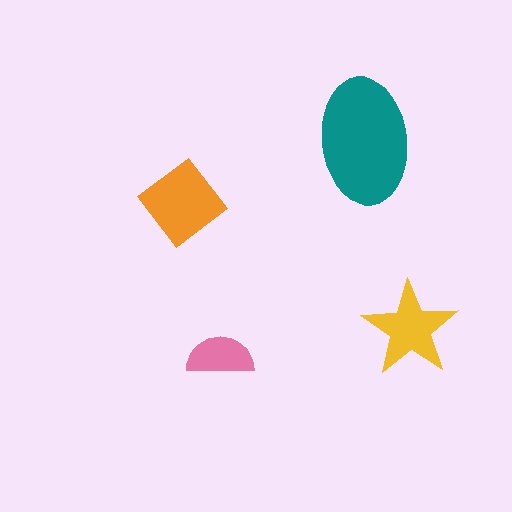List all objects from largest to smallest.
The teal ellipse, the orange diamond, the yellow star, the pink semicircle.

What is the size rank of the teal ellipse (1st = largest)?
1st.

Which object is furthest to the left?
The orange diamond is leftmost.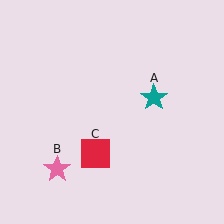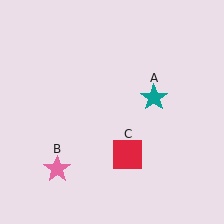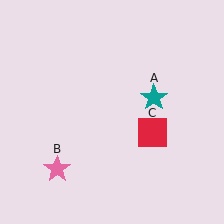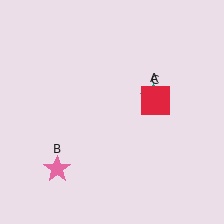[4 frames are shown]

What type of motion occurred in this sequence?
The red square (object C) rotated counterclockwise around the center of the scene.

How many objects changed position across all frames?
1 object changed position: red square (object C).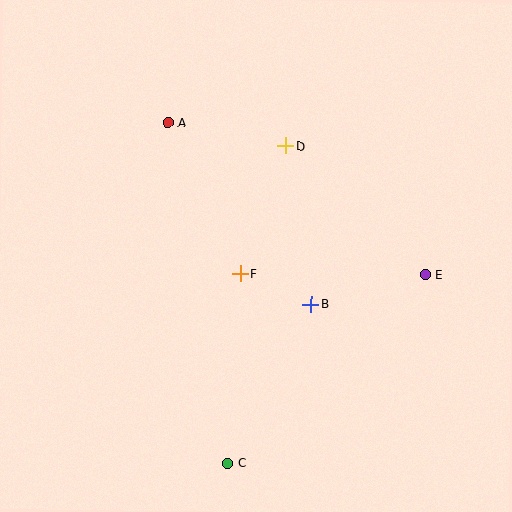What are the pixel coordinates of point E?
Point E is at (425, 275).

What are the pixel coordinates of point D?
Point D is at (286, 146).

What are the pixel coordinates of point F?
Point F is at (240, 274).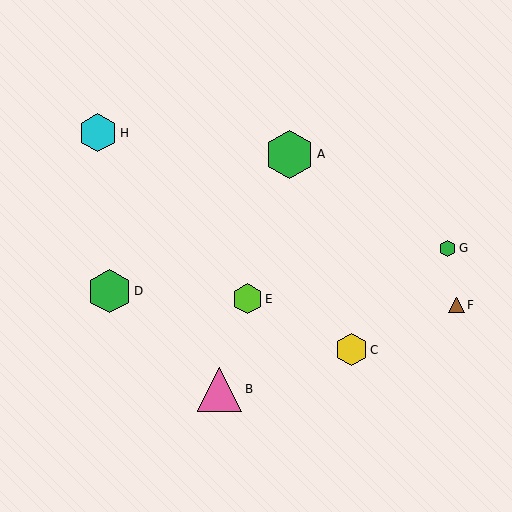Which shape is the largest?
The green hexagon (labeled A) is the largest.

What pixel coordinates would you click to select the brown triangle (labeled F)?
Click at (457, 305) to select the brown triangle F.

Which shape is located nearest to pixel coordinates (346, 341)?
The yellow hexagon (labeled C) at (351, 350) is nearest to that location.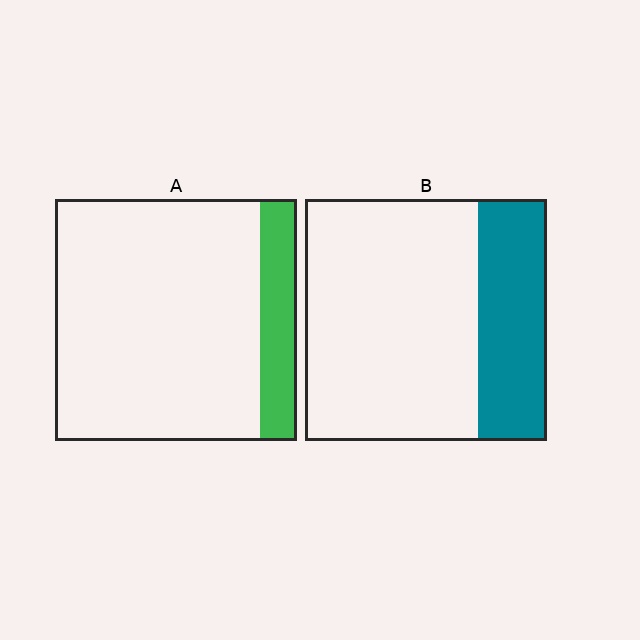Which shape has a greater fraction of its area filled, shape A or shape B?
Shape B.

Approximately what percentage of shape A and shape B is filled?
A is approximately 15% and B is approximately 30%.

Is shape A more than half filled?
No.